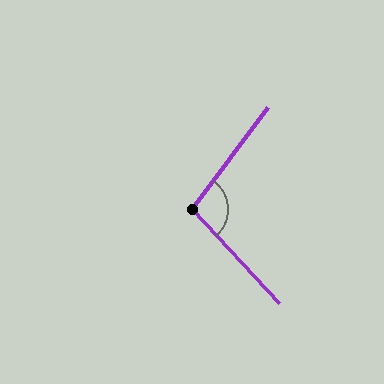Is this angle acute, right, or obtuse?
It is obtuse.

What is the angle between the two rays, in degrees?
Approximately 101 degrees.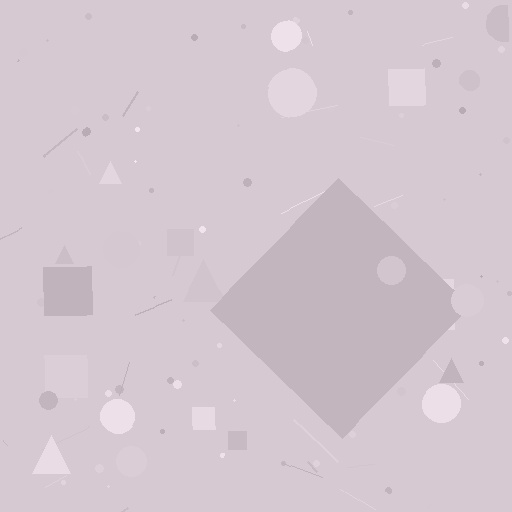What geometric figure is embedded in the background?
A diamond is embedded in the background.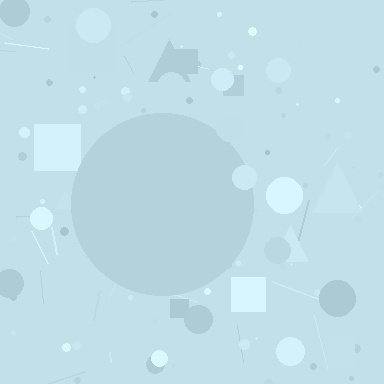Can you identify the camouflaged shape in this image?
The camouflaged shape is a circle.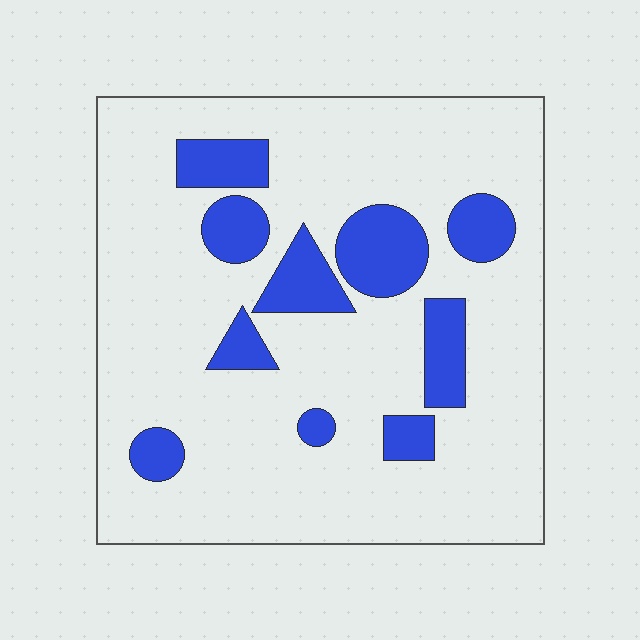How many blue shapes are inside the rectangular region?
10.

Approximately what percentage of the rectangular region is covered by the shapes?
Approximately 20%.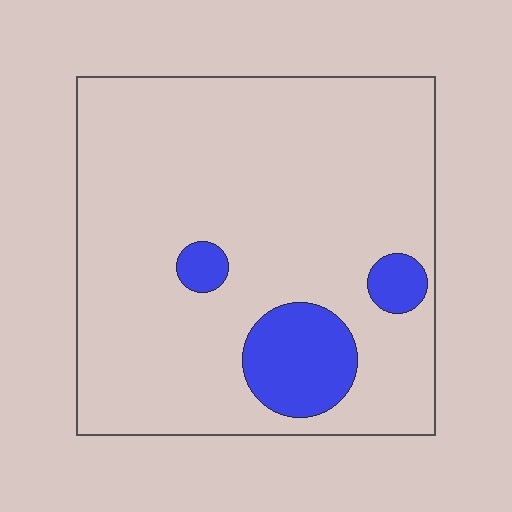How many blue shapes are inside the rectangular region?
3.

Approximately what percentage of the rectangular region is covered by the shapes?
Approximately 10%.